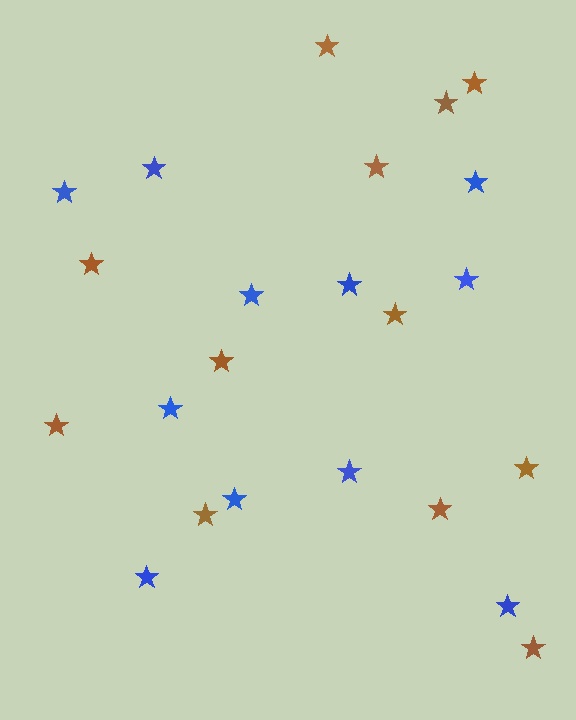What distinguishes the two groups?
There are 2 groups: one group of blue stars (11) and one group of brown stars (12).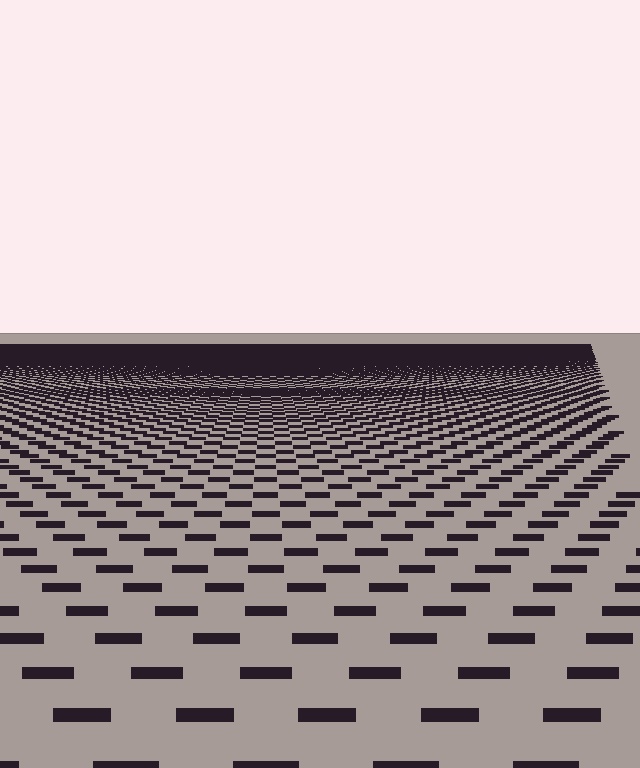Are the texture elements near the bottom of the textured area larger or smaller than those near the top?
Larger. Near the bottom, elements are closer to the viewer and appear at a bigger on-screen size.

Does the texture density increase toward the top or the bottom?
Density increases toward the top.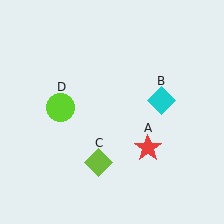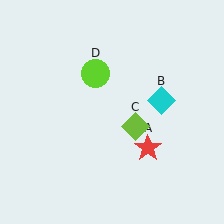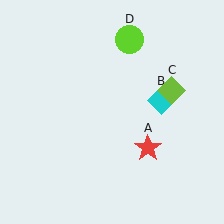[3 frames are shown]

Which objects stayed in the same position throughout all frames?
Red star (object A) and cyan diamond (object B) remained stationary.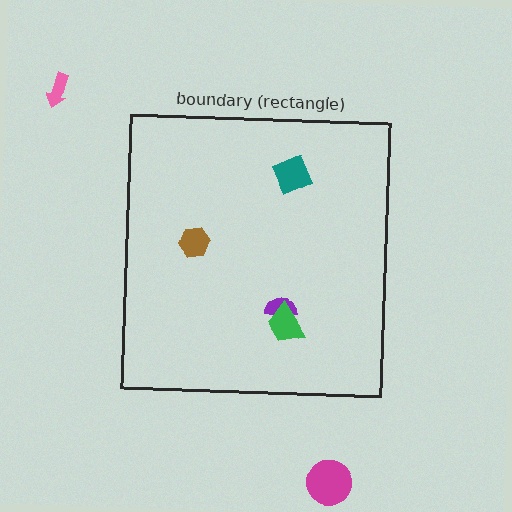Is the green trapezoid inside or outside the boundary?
Inside.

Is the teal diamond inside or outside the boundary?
Inside.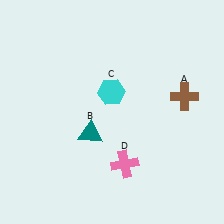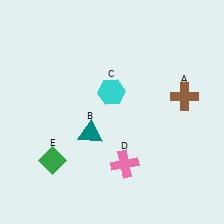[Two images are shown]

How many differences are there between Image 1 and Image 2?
There is 1 difference between the two images.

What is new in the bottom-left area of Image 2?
A green diamond (E) was added in the bottom-left area of Image 2.